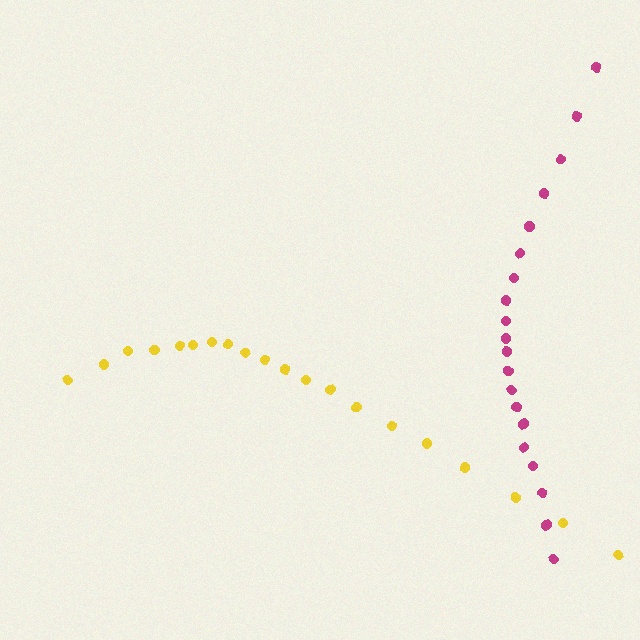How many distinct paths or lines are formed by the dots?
There are 2 distinct paths.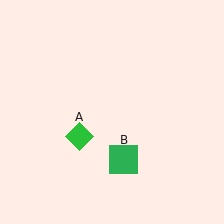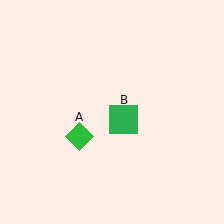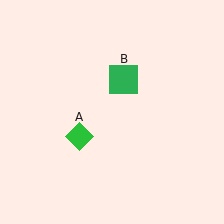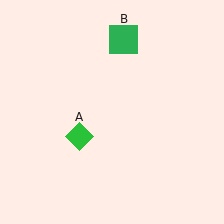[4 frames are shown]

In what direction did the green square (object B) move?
The green square (object B) moved up.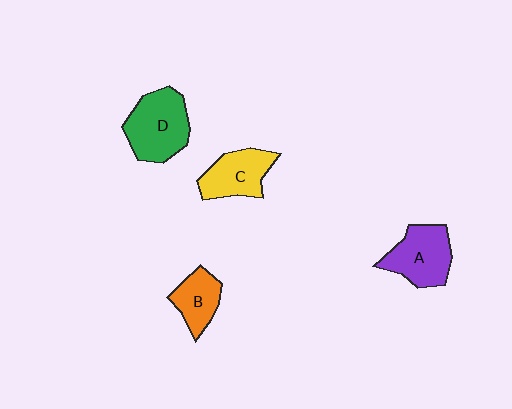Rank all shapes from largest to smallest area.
From largest to smallest: D (green), A (purple), C (yellow), B (orange).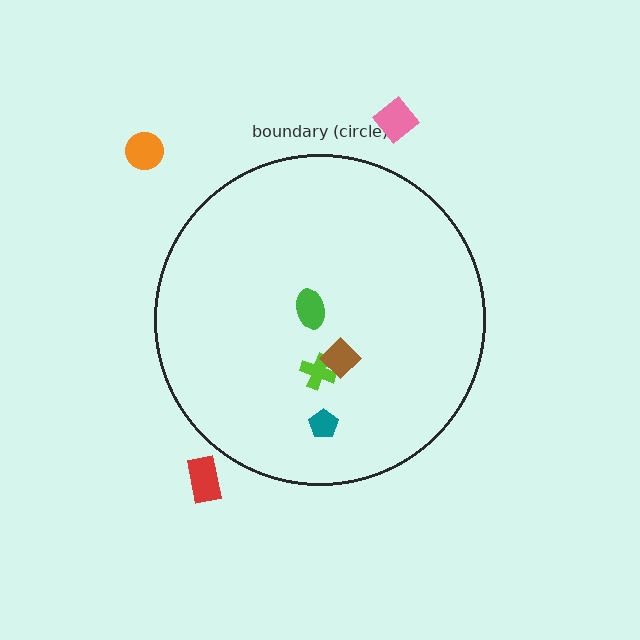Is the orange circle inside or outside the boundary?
Outside.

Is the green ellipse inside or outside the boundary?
Inside.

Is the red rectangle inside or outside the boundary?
Outside.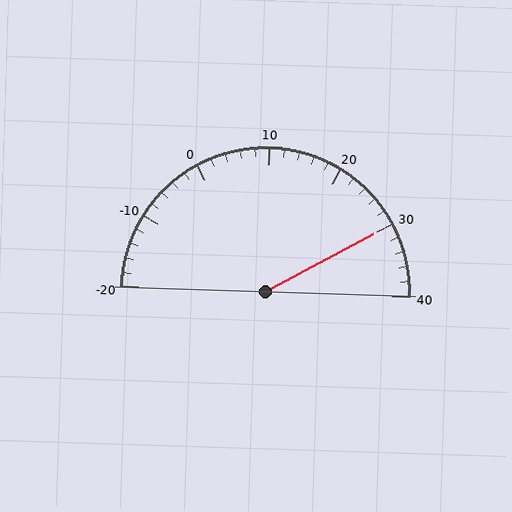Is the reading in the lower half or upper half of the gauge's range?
The reading is in the upper half of the range (-20 to 40).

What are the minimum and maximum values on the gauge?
The gauge ranges from -20 to 40.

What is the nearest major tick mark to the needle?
The nearest major tick mark is 30.